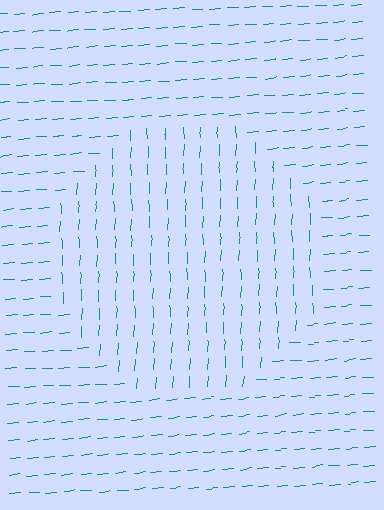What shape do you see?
I see a circle.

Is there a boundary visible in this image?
Yes, there is a texture boundary formed by a change in line orientation.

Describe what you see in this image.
The image is filled with small teal line segments. A circle region in the image has lines oriented differently from the surrounding lines, creating a visible texture boundary.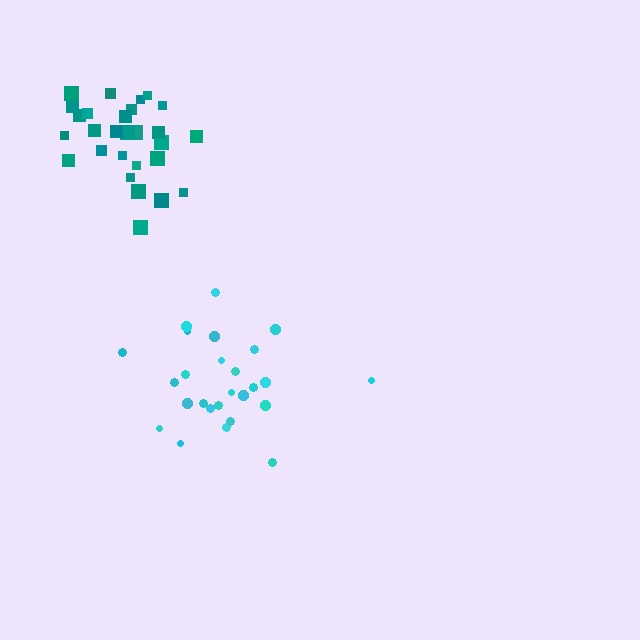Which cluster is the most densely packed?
Teal.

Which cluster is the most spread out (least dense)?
Cyan.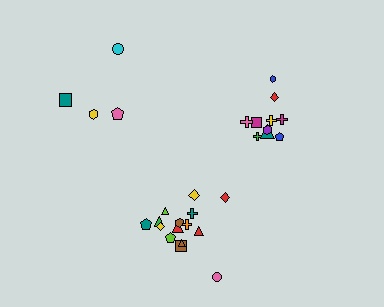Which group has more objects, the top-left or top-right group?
The top-right group.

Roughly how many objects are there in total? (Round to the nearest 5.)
Roughly 30 objects in total.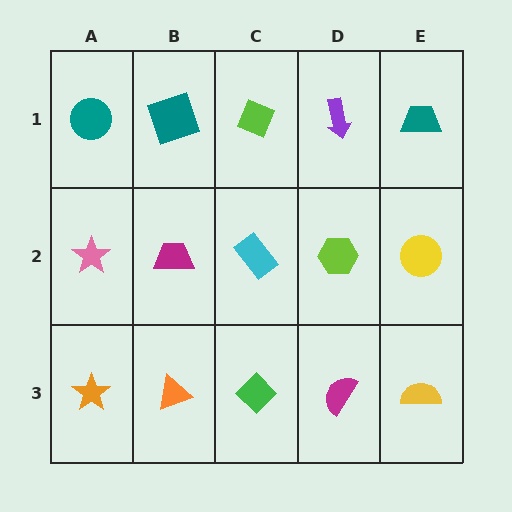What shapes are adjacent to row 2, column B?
A teal square (row 1, column B), an orange triangle (row 3, column B), a pink star (row 2, column A), a cyan rectangle (row 2, column C).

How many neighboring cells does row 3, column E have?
2.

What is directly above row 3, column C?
A cyan rectangle.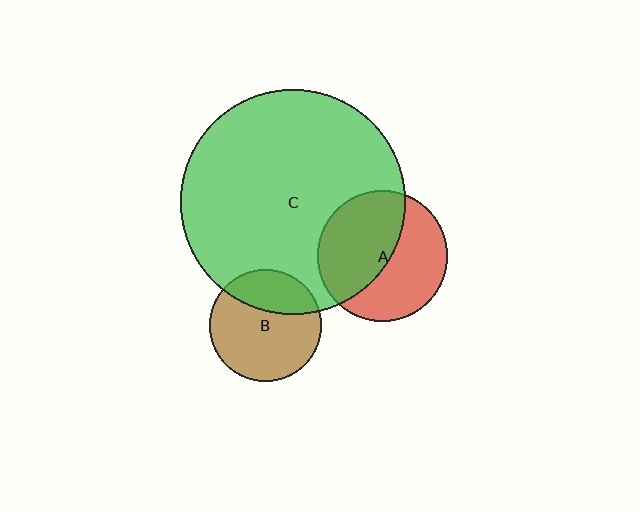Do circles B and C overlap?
Yes.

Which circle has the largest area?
Circle C (green).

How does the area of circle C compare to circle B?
Approximately 4.1 times.